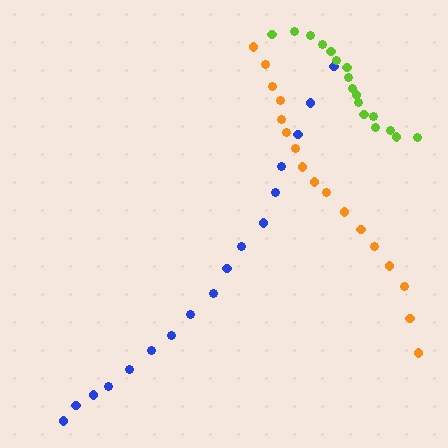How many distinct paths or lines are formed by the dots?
There are 3 distinct paths.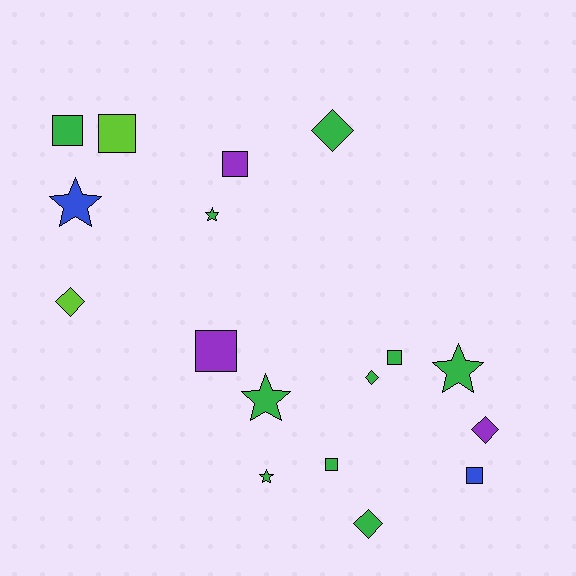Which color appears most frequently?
Green, with 10 objects.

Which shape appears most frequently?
Square, with 7 objects.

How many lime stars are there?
There are no lime stars.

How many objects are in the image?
There are 17 objects.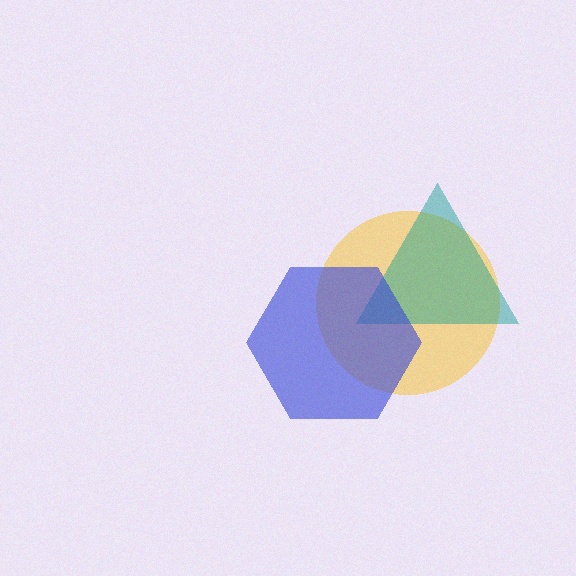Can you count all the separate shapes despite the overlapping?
Yes, there are 3 separate shapes.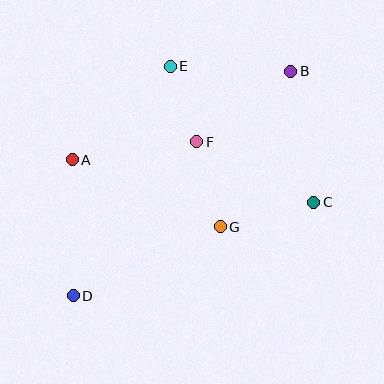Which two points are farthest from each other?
Points B and D are farthest from each other.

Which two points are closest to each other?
Points E and F are closest to each other.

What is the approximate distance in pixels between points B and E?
The distance between B and E is approximately 121 pixels.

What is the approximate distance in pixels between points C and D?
The distance between C and D is approximately 258 pixels.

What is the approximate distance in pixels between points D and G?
The distance between D and G is approximately 162 pixels.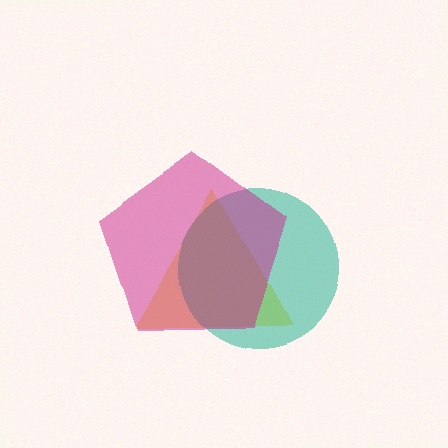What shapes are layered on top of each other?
The layered shapes are: a yellow triangle, a teal circle, a magenta pentagon.